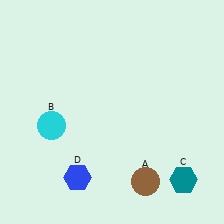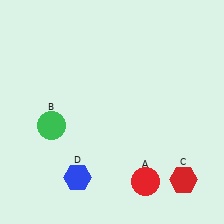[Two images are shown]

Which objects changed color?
A changed from brown to red. B changed from cyan to green. C changed from teal to red.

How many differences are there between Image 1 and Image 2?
There are 3 differences between the two images.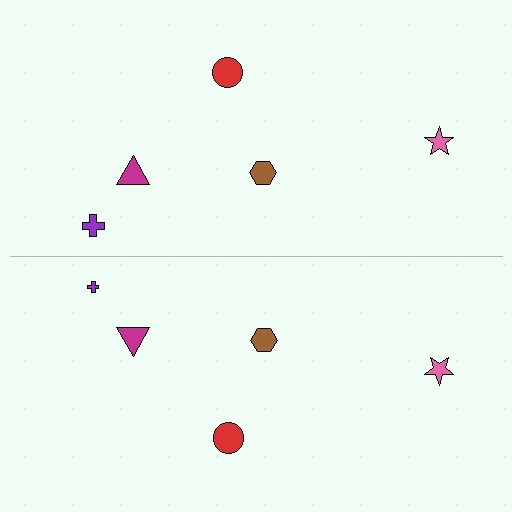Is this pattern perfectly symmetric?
No, the pattern is not perfectly symmetric. The purple cross on the bottom side has a different size than its mirror counterpart.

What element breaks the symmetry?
The purple cross on the bottom side has a different size than its mirror counterpart.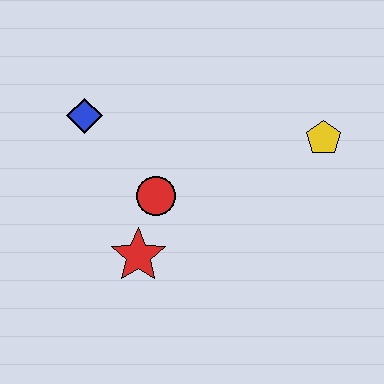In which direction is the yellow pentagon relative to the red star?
The yellow pentagon is to the right of the red star.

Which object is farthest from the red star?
The yellow pentagon is farthest from the red star.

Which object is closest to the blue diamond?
The red circle is closest to the blue diamond.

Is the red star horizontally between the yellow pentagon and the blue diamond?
Yes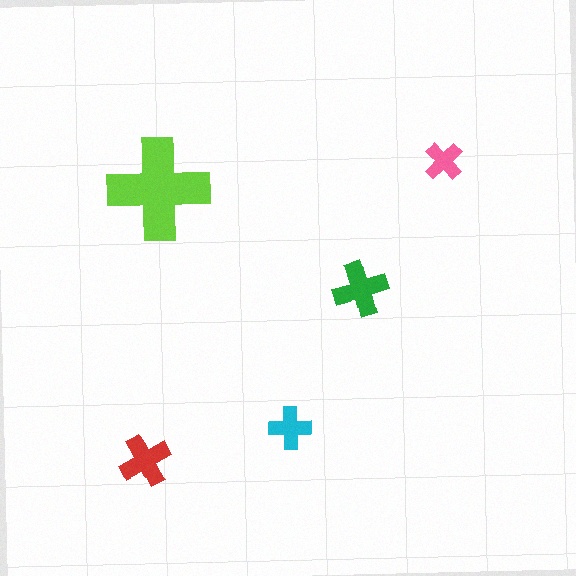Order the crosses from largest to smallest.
the lime one, the green one, the red one, the cyan one, the pink one.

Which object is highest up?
The pink cross is topmost.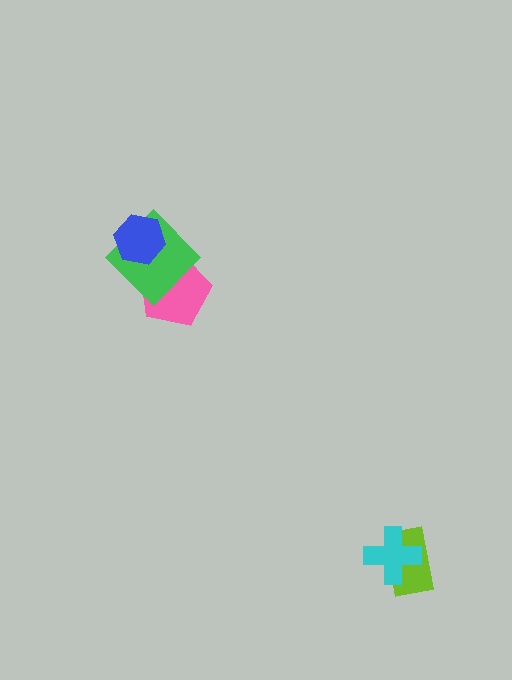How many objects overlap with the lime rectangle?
1 object overlaps with the lime rectangle.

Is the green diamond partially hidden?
Yes, it is partially covered by another shape.